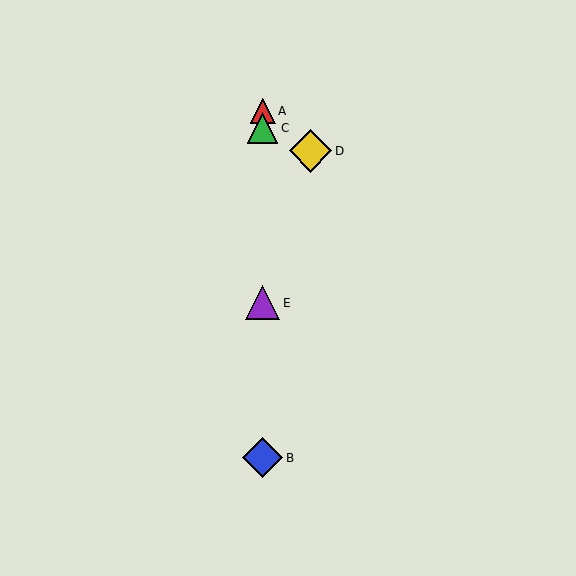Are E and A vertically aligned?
Yes, both are at x≈263.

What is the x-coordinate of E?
Object E is at x≈263.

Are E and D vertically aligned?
No, E is at x≈263 and D is at x≈311.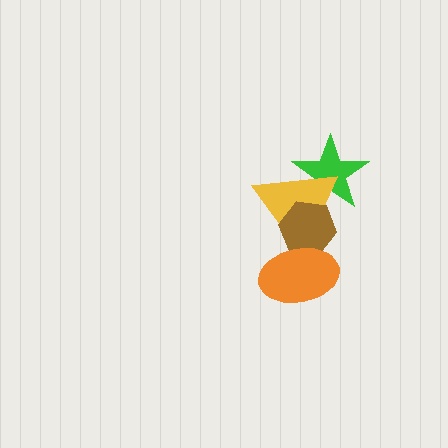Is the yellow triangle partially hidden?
Yes, it is partially covered by another shape.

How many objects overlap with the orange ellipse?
2 objects overlap with the orange ellipse.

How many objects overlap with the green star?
2 objects overlap with the green star.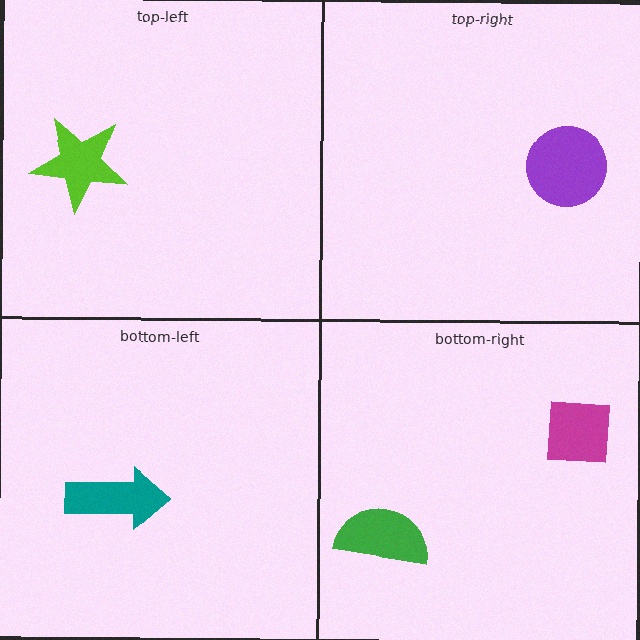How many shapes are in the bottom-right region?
2.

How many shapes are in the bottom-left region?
1.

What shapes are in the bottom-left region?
The teal arrow.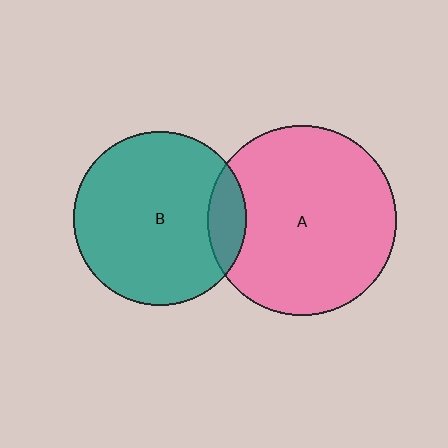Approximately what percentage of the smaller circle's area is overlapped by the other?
Approximately 15%.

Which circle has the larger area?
Circle A (pink).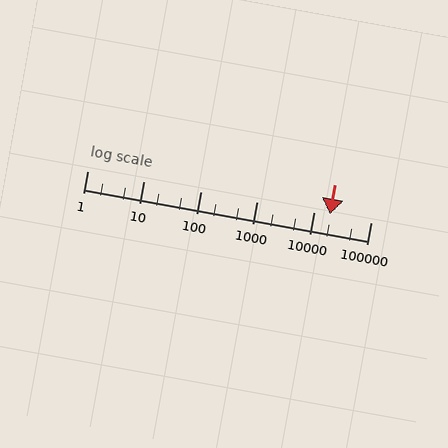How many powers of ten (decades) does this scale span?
The scale spans 5 decades, from 1 to 100000.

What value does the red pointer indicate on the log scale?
The pointer indicates approximately 19000.